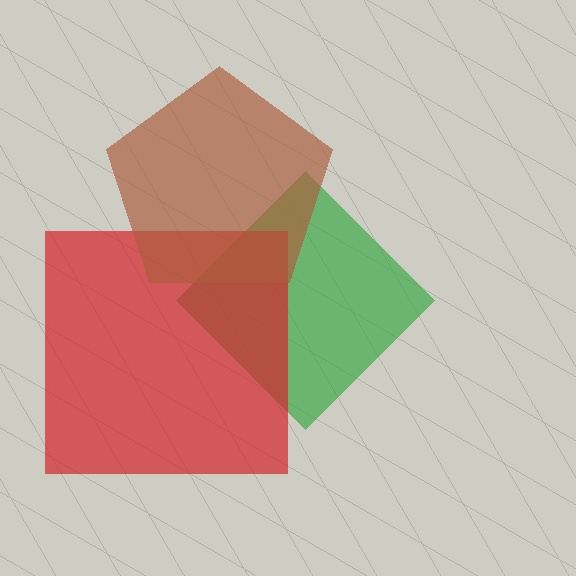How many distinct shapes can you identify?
There are 3 distinct shapes: a green diamond, a red square, a brown pentagon.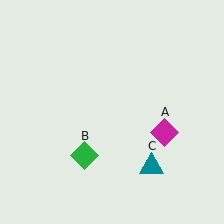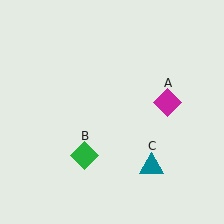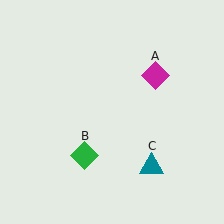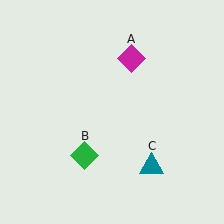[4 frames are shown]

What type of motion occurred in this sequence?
The magenta diamond (object A) rotated counterclockwise around the center of the scene.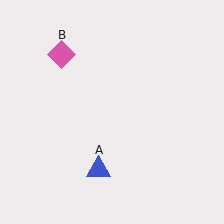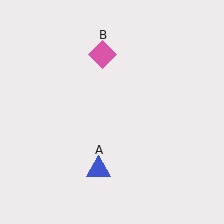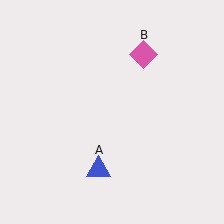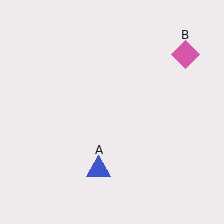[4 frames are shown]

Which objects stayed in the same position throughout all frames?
Blue triangle (object A) remained stationary.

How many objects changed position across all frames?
1 object changed position: pink diamond (object B).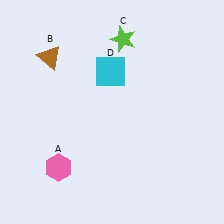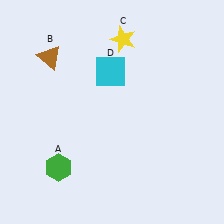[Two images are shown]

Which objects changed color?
A changed from pink to green. C changed from lime to yellow.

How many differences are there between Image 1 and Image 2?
There are 2 differences between the two images.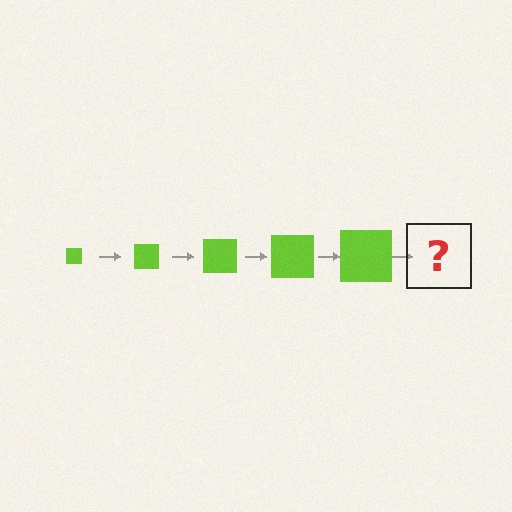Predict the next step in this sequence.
The next step is a lime square, larger than the previous one.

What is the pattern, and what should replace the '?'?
The pattern is that the square gets progressively larger each step. The '?' should be a lime square, larger than the previous one.